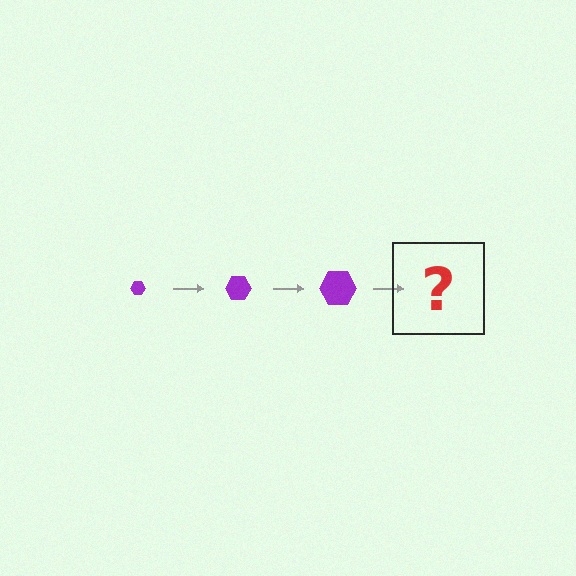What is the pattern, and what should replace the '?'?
The pattern is that the hexagon gets progressively larger each step. The '?' should be a purple hexagon, larger than the previous one.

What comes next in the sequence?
The next element should be a purple hexagon, larger than the previous one.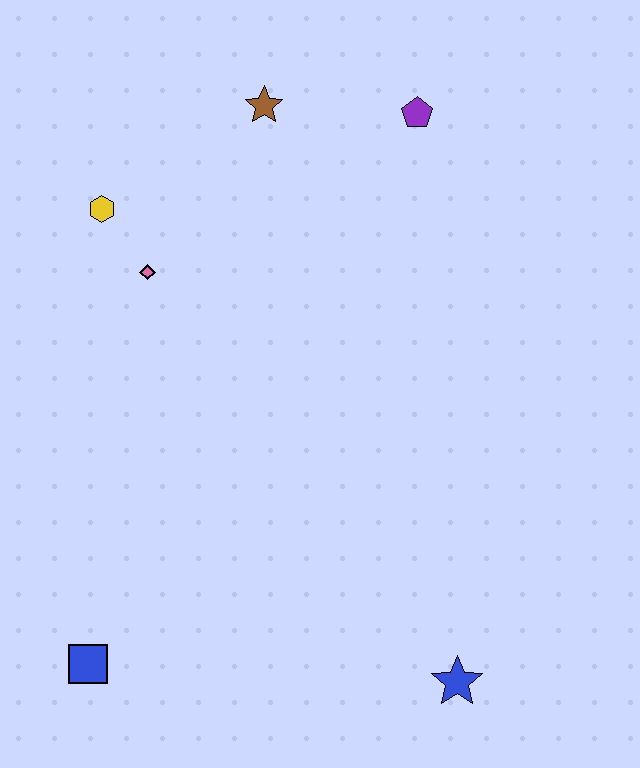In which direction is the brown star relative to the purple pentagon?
The brown star is to the left of the purple pentagon.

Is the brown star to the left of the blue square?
No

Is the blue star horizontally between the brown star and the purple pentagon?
No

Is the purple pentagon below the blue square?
No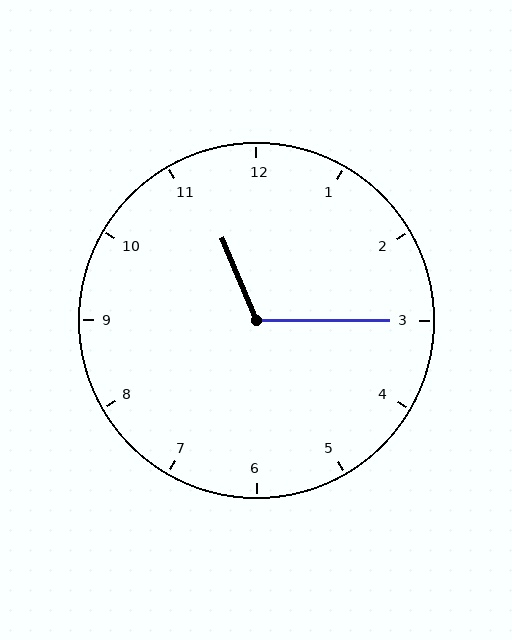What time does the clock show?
11:15.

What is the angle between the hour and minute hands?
Approximately 112 degrees.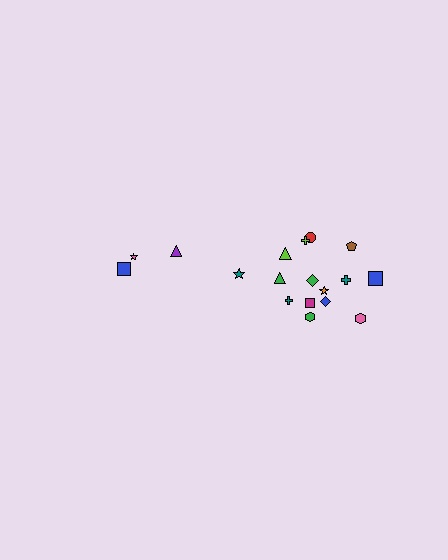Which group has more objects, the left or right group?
The right group.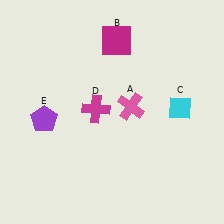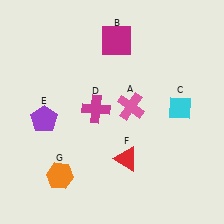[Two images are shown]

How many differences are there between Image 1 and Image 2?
There are 2 differences between the two images.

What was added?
A red triangle (F), an orange hexagon (G) were added in Image 2.